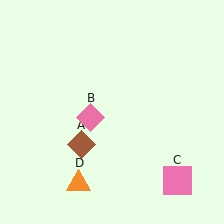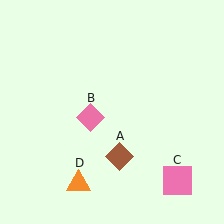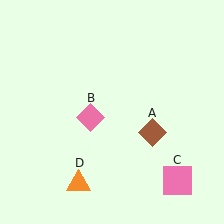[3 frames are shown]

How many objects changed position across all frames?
1 object changed position: brown diamond (object A).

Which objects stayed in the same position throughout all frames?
Pink diamond (object B) and pink square (object C) and orange triangle (object D) remained stationary.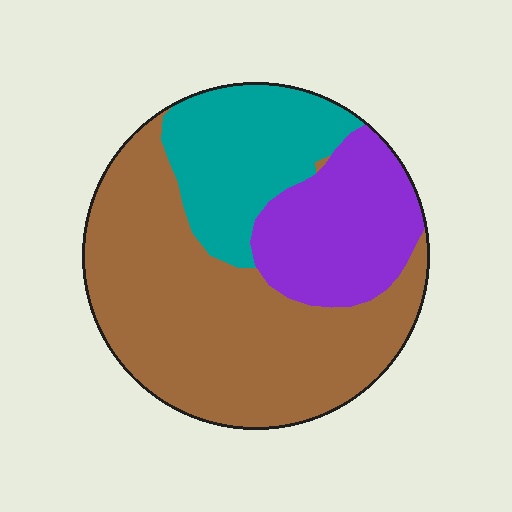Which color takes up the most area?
Brown, at roughly 55%.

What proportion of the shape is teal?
Teal takes up between a sixth and a third of the shape.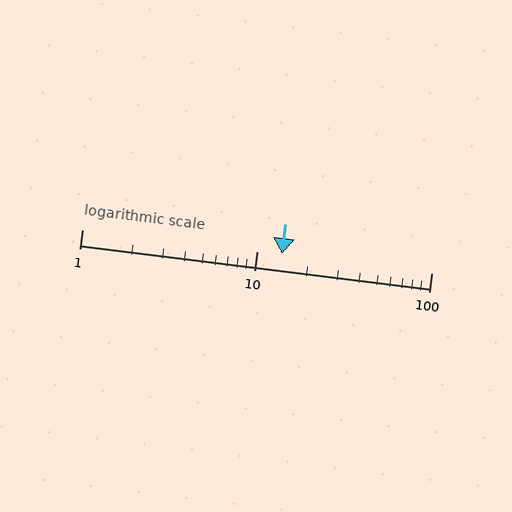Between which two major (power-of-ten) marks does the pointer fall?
The pointer is between 10 and 100.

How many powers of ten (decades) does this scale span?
The scale spans 2 decades, from 1 to 100.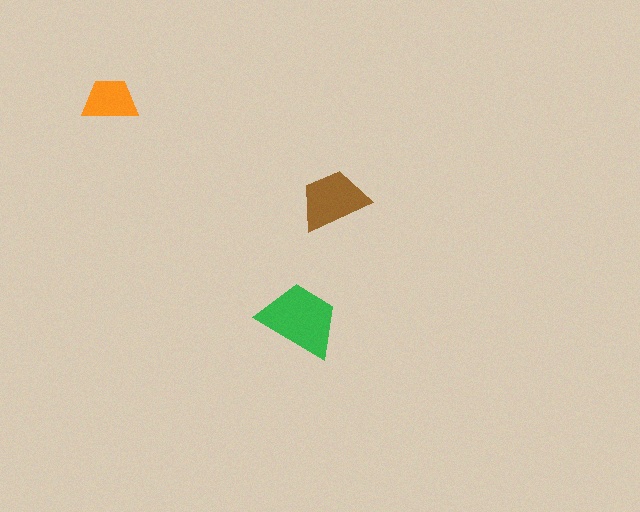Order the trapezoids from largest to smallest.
the green one, the brown one, the orange one.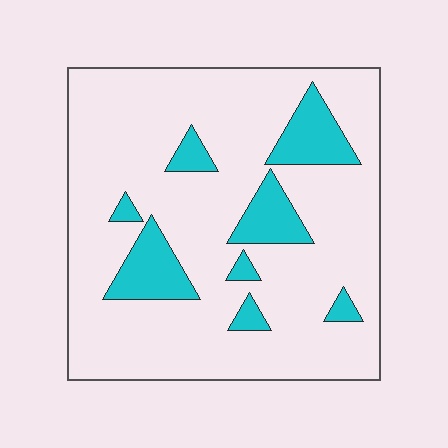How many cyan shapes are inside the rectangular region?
8.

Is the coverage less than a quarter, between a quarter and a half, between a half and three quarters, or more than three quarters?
Less than a quarter.